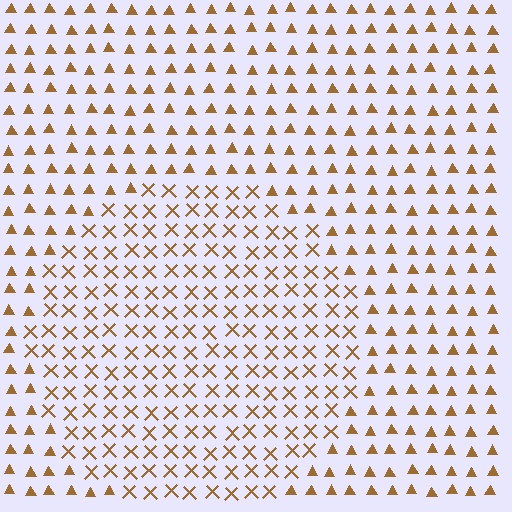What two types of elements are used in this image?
The image uses X marks inside the circle region and triangles outside it.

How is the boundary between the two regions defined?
The boundary is defined by a change in element shape: X marks inside vs. triangles outside. All elements share the same color and spacing.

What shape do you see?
I see a circle.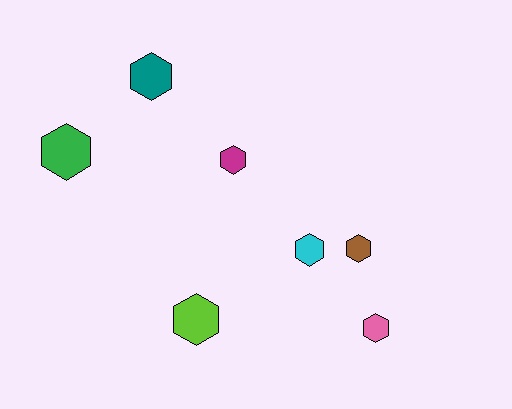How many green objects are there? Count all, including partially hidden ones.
There is 1 green object.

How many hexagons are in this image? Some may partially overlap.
There are 7 hexagons.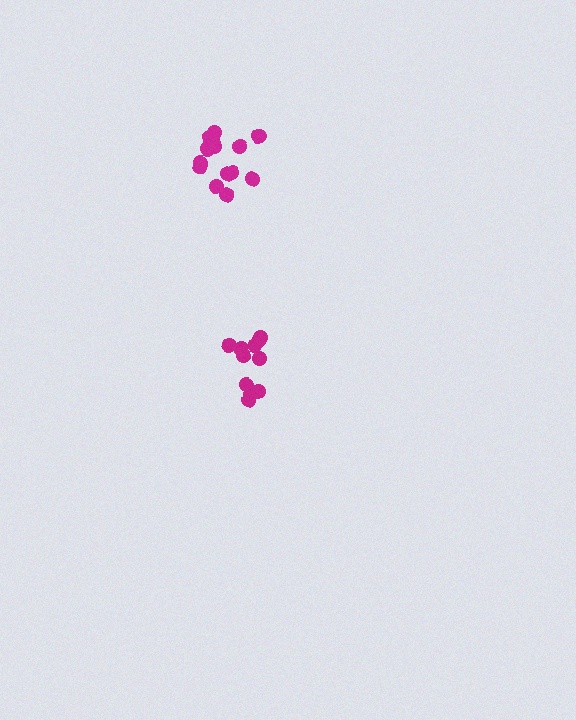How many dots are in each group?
Group 1: 12 dots, Group 2: 15 dots (27 total).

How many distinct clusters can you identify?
There are 2 distinct clusters.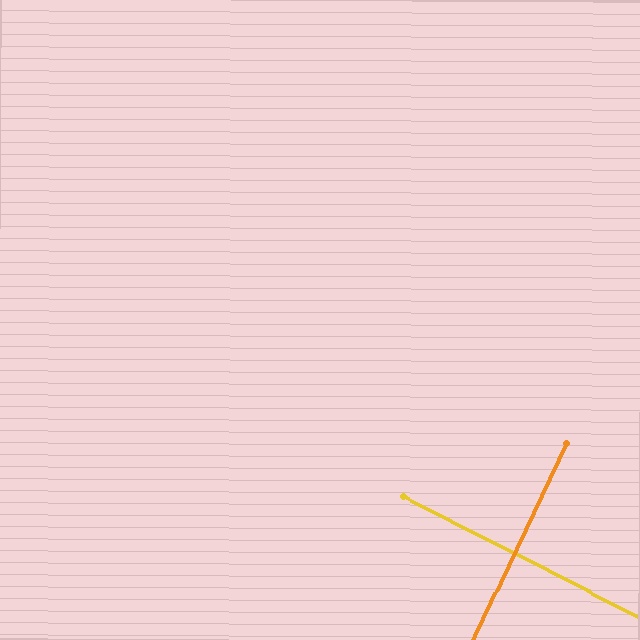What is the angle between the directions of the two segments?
Approximately 89 degrees.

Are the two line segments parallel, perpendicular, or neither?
Perpendicular — they meet at approximately 89°.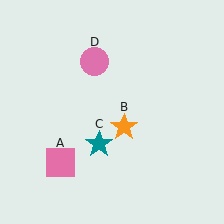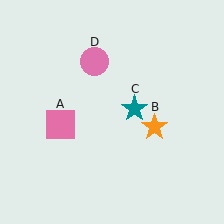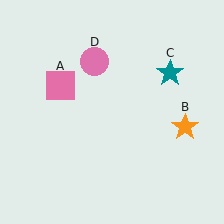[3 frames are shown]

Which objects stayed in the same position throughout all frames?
Pink circle (object D) remained stationary.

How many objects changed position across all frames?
3 objects changed position: pink square (object A), orange star (object B), teal star (object C).